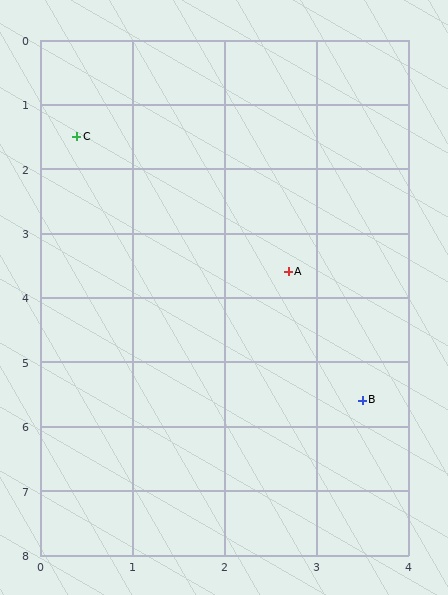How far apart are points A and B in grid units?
Points A and B are about 2.2 grid units apart.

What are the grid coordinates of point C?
Point C is at approximately (0.4, 1.5).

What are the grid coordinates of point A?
Point A is at approximately (2.7, 3.6).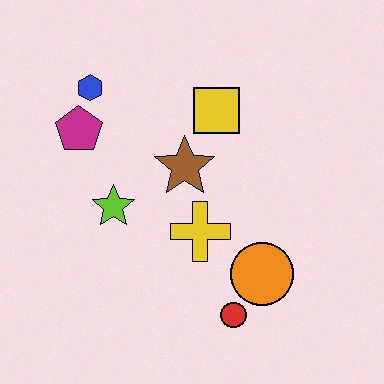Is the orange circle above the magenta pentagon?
No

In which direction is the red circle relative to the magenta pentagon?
The red circle is below the magenta pentagon.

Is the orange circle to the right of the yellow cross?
Yes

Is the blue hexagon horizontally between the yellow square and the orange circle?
No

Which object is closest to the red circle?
The orange circle is closest to the red circle.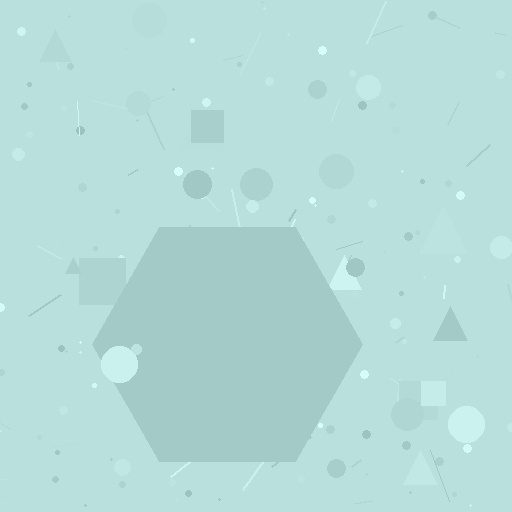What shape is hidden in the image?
A hexagon is hidden in the image.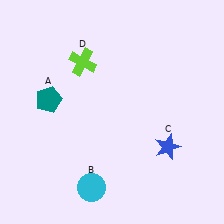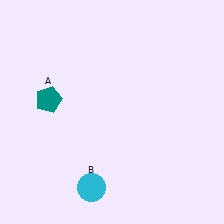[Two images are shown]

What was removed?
The blue star (C), the lime cross (D) were removed in Image 2.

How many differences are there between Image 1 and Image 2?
There are 2 differences between the two images.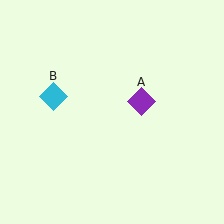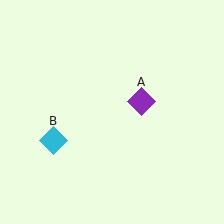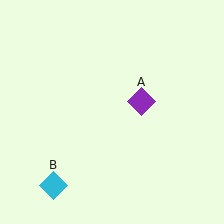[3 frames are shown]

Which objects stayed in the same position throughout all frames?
Purple diamond (object A) remained stationary.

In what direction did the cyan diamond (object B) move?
The cyan diamond (object B) moved down.